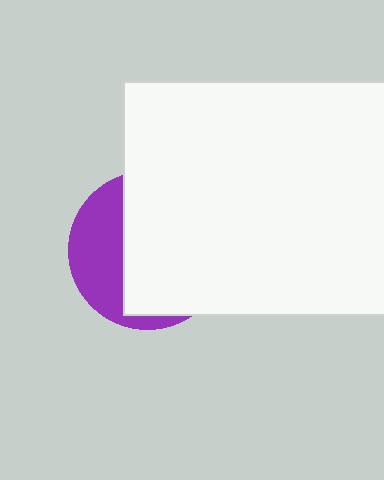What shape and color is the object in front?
The object in front is a white rectangle.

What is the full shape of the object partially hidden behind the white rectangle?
The partially hidden object is a purple circle.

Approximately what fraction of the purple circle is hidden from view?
Roughly 65% of the purple circle is hidden behind the white rectangle.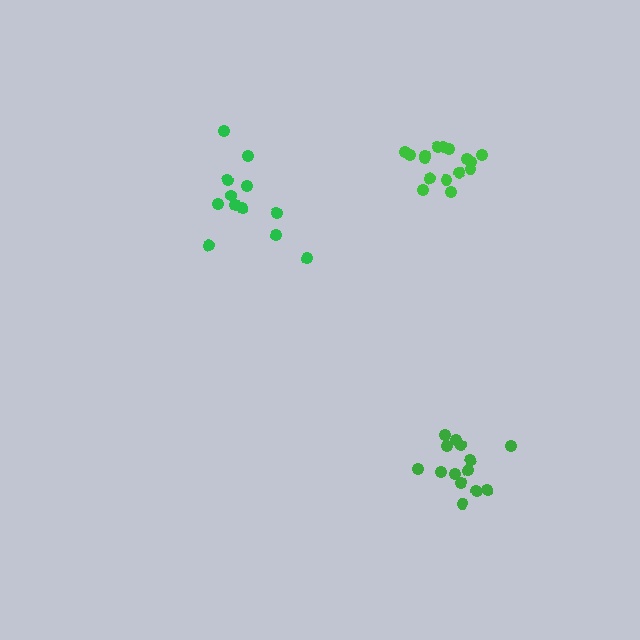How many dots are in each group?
Group 1: 14 dots, Group 2: 16 dots, Group 3: 12 dots (42 total).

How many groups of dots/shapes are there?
There are 3 groups.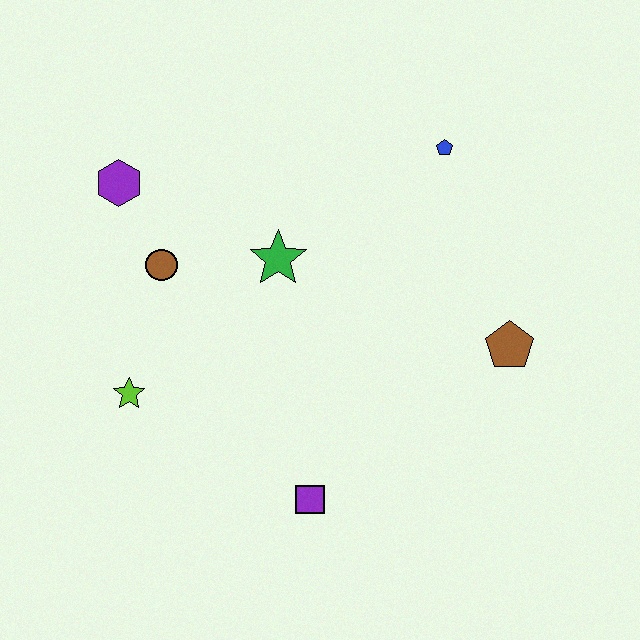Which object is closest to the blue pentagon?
The green star is closest to the blue pentagon.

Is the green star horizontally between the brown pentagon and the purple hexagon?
Yes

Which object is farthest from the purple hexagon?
The brown pentagon is farthest from the purple hexagon.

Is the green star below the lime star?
No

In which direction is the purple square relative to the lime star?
The purple square is to the right of the lime star.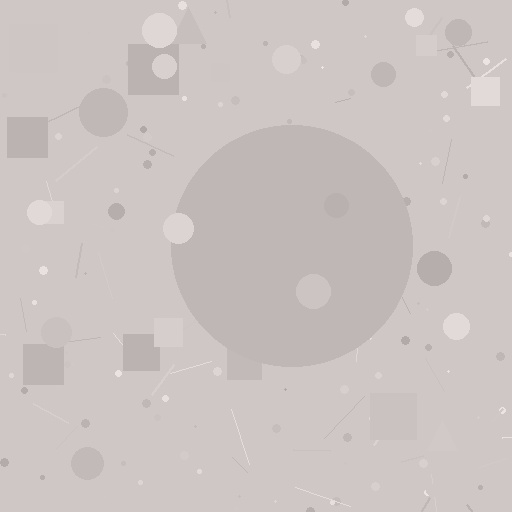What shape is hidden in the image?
A circle is hidden in the image.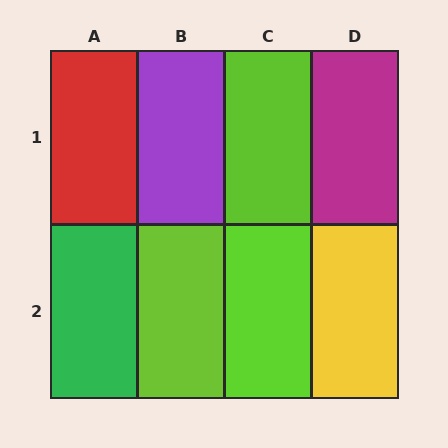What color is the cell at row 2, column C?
Lime.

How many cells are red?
1 cell is red.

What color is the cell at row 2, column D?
Yellow.